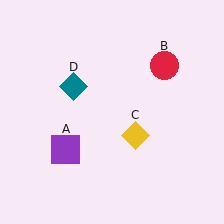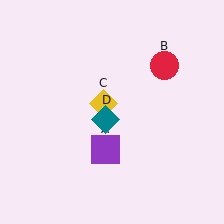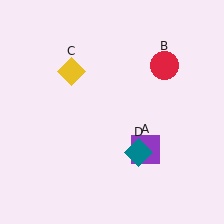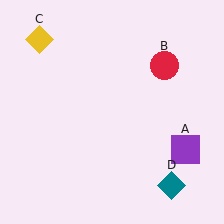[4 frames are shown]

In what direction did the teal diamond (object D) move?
The teal diamond (object D) moved down and to the right.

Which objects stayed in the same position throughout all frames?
Red circle (object B) remained stationary.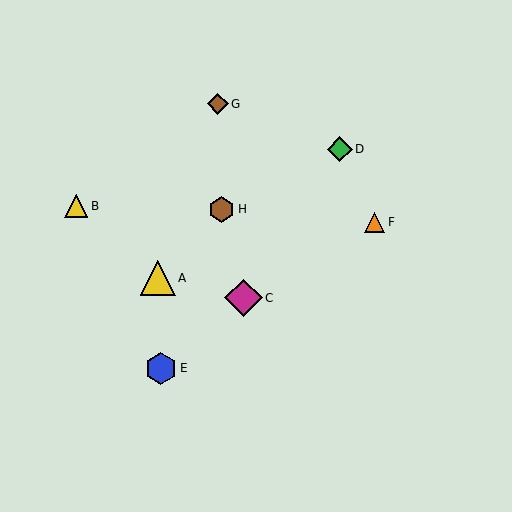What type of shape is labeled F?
Shape F is an orange triangle.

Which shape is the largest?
The magenta diamond (labeled C) is the largest.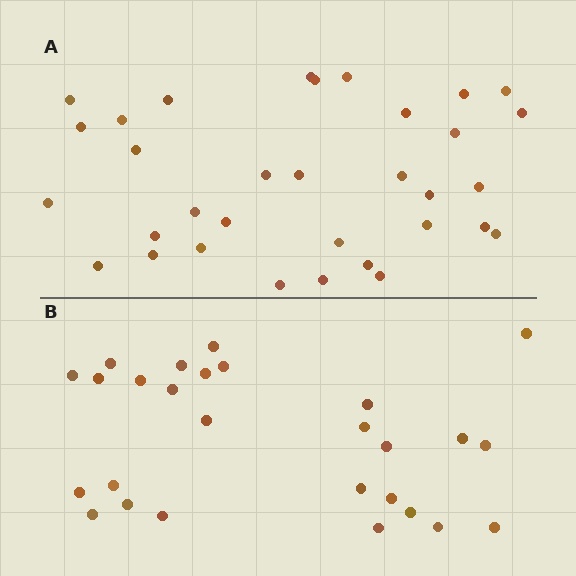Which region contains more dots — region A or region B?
Region A (the top region) has more dots.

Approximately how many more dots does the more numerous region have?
Region A has about 6 more dots than region B.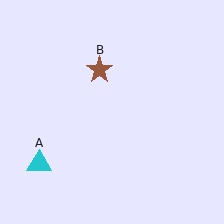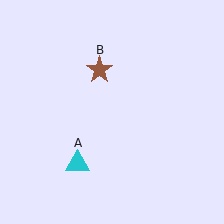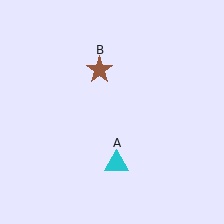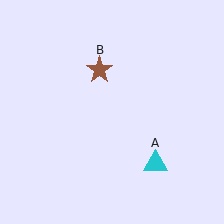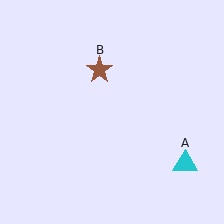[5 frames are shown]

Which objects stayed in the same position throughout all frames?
Brown star (object B) remained stationary.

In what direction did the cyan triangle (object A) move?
The cyan triangle (object A) moved right.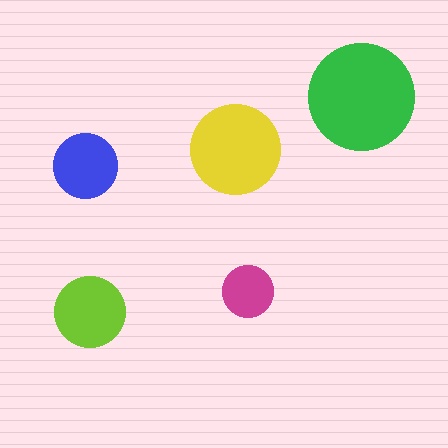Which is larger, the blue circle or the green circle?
The green one.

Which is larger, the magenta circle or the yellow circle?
The yellow one.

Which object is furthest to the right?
The green circle is rightmost.